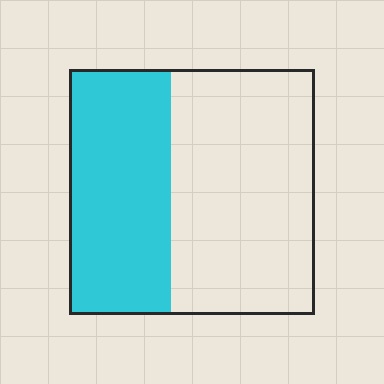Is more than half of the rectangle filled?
No.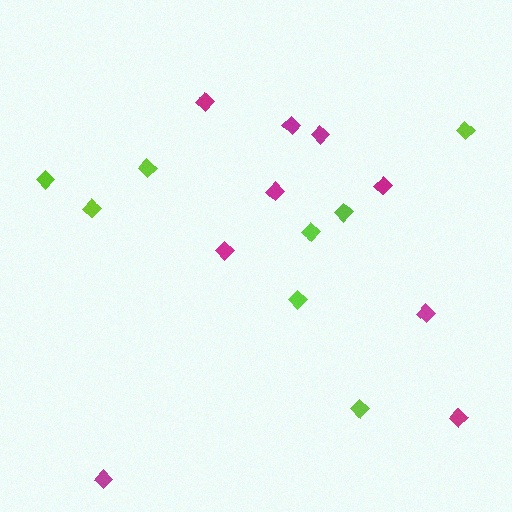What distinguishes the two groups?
There are 2 groups: one group of magenta diamonds (9) and one group of lime diamonds (8).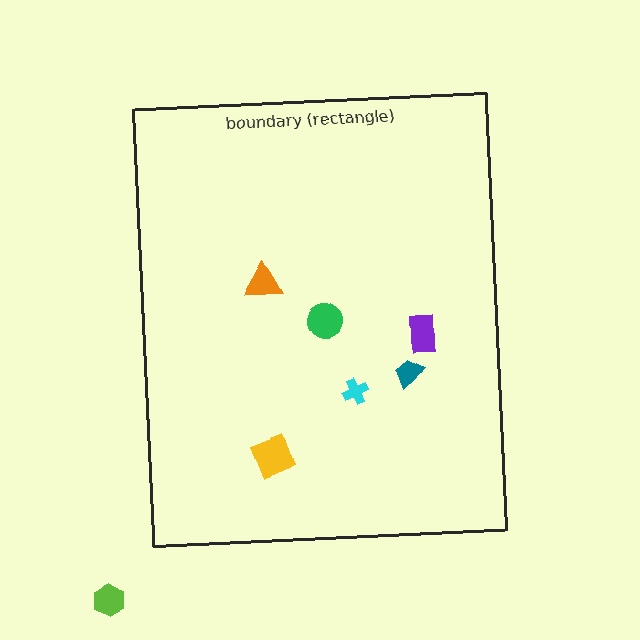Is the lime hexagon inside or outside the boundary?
Outside.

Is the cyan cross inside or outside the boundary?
Inside.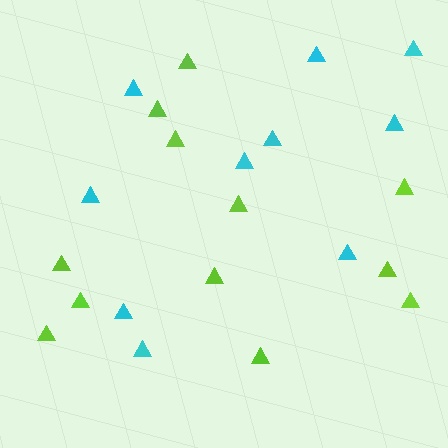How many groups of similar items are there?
There are 2 groups: one group of cyan triangles (10) and one group of lime triangles (12).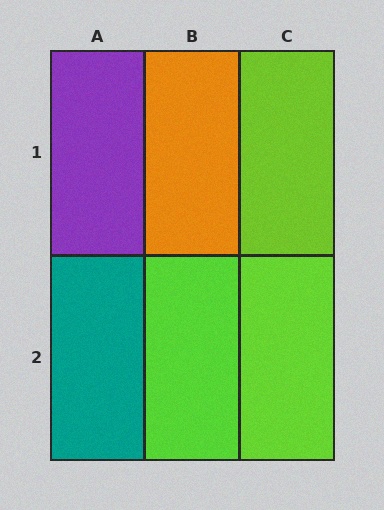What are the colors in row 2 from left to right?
Teal, lime, lime.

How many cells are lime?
3 cells are lime.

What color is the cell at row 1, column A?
Purple.